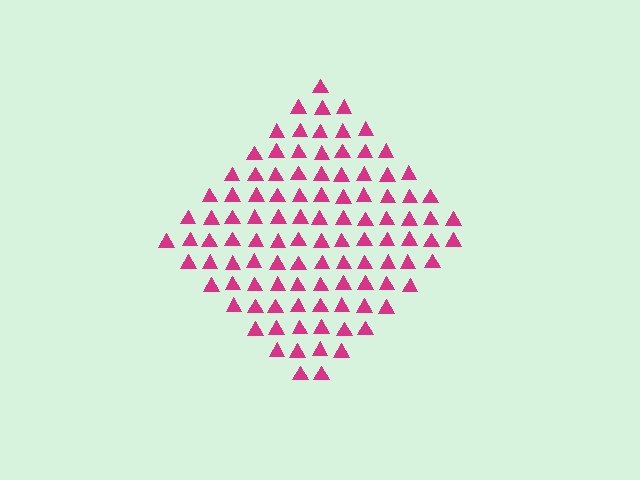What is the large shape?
The large shape is a diamond.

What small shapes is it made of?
It is made of small triangles.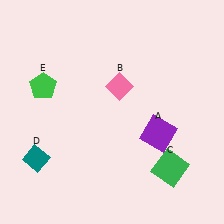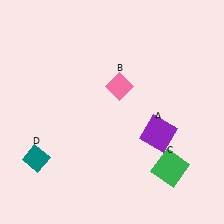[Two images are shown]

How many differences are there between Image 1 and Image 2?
There is 1 difference between the two images.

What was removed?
The green pentagon (E) was removed in Image 2.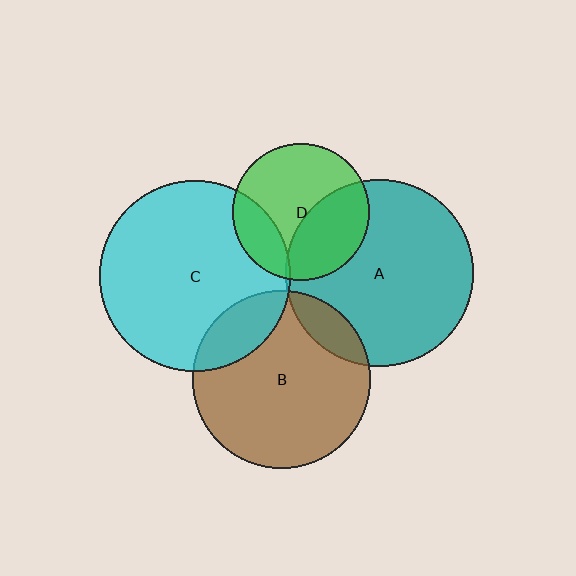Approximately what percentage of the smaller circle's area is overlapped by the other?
Approximately 20%.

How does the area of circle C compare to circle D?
Approximately 1.9 times.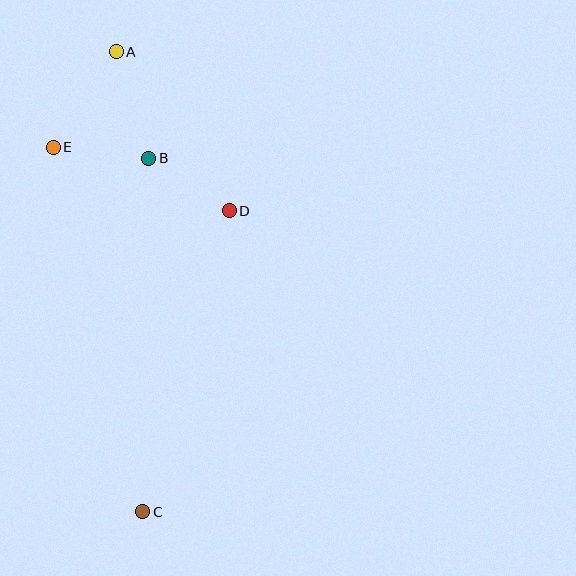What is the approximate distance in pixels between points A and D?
The distance between A and D is approximately 195 pixels.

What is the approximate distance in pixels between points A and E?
The distance between A and E is approximately 114 pixels.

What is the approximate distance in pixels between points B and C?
The distance between B and C is approximately 354 pixels.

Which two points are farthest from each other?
Points A and C are farthest from each other.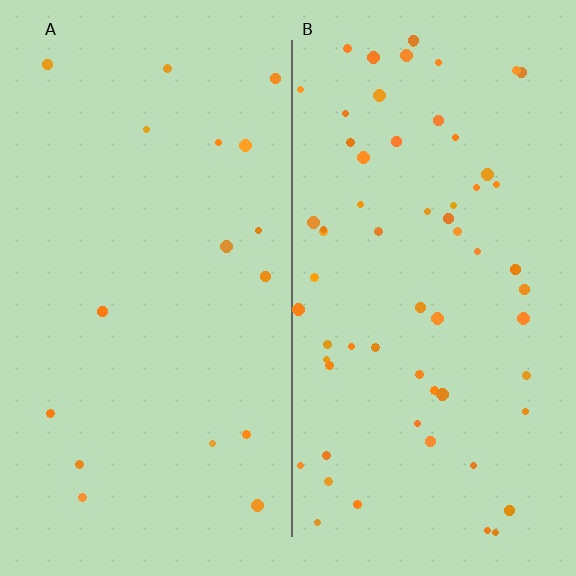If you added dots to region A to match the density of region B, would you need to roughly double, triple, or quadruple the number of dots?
Approximately quadruple.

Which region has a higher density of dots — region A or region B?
B (the right).